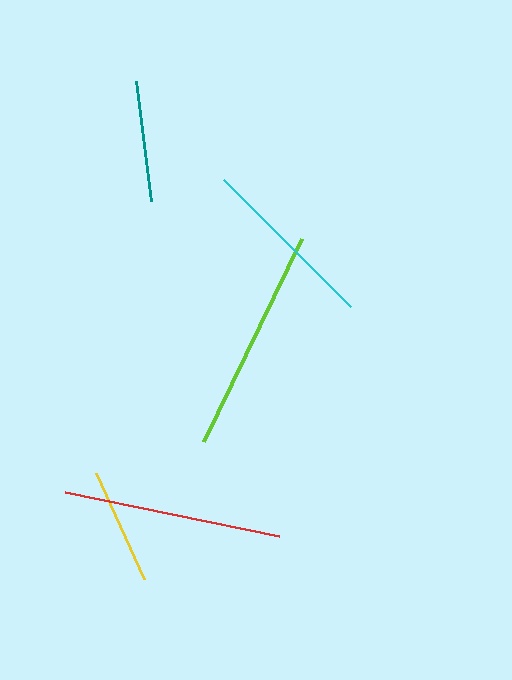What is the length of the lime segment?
The lime segment is approximately 225 pixels long.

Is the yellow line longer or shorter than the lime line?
The lime line is longer than the yellow line.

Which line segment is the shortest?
The yellow line is the shortest at approximately 117 pixels.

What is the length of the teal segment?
The teal segment is approximately 121 pixels long.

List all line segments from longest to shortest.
From longest to shortest: lime, red, cyan, teal, yellow.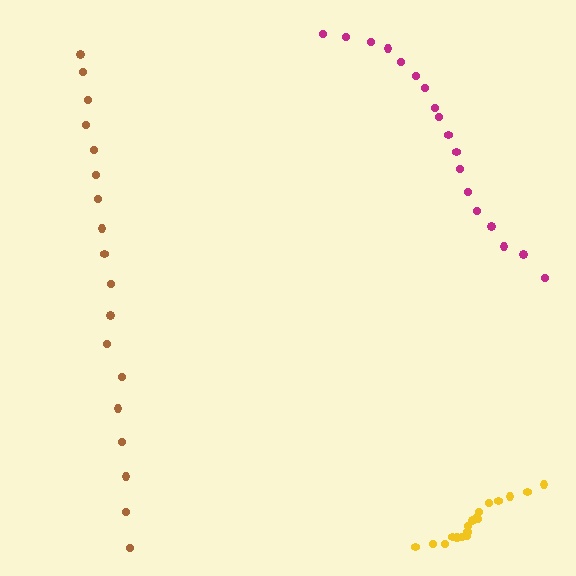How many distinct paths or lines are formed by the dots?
There are 3 distinct paths.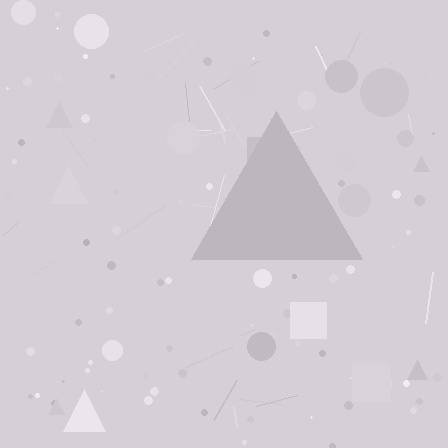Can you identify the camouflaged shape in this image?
The camouflaged shape is a triangle.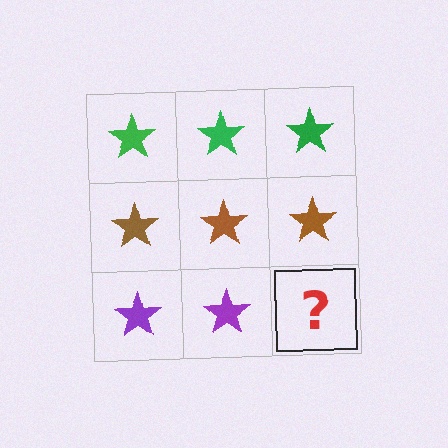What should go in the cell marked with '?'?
The missing cell should contain a purple star.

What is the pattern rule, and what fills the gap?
The rule is that each row has a consistent color. The gap should be filled with a purple star.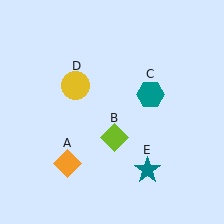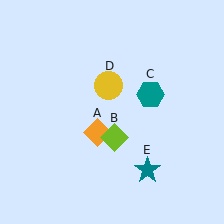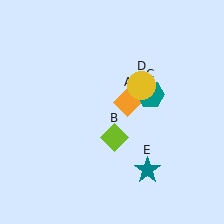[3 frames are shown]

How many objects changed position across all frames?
2 objects changed position: orange diamond (object A), yellow circle (object D).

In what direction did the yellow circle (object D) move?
The yellow circle (object D) moved right.